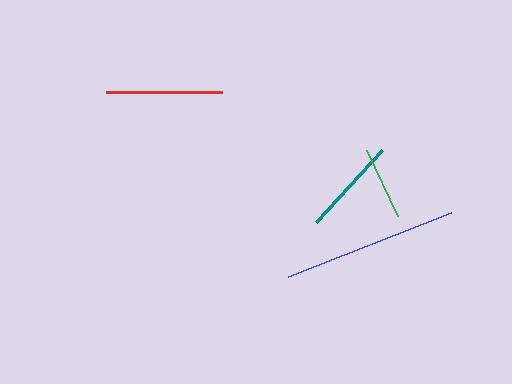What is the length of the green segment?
The green segment is approximately 73 pixels long.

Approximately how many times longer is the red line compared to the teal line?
The red line is approximately 1.2 times the length of the teal line.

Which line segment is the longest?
The blue line is the longest at approximately 174 pixels.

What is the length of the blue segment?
The blue segment is approximately 174 pixels long.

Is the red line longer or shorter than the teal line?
The red line is longer than the teal line.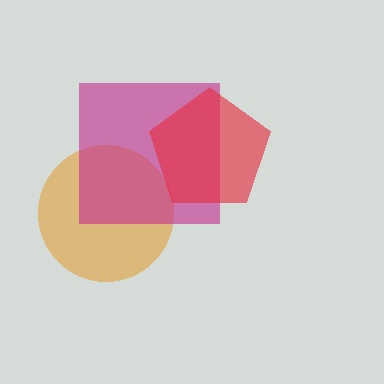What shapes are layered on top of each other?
The layered shapes are: an orange circle, a magenta square, a red pentagon.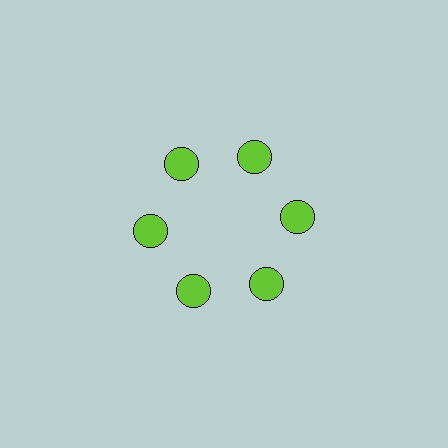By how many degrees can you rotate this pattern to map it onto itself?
The pattern maps onto itself every 60 degrees of rotation.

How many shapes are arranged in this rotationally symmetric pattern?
There are 6 shapes, arranged in 6 groups of 1.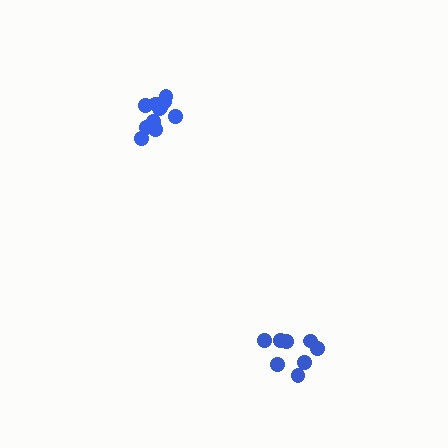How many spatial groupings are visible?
There are 2 spatial groupings.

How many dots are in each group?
Group 1: 11 dots, Group 2: 8 dots (19 total).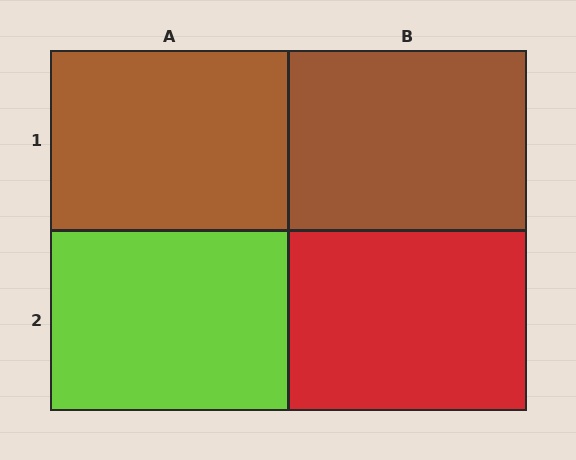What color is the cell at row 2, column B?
Red.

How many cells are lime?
1 cell is lime.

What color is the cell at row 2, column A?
Lime.